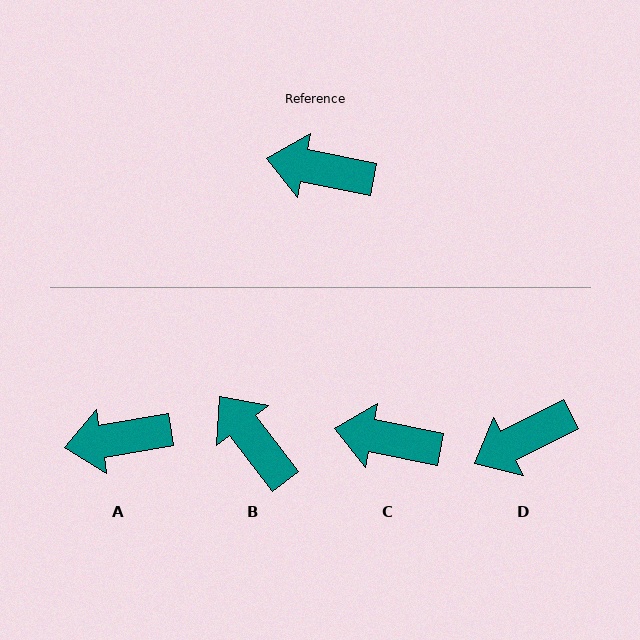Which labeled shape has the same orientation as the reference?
C.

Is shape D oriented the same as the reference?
No, it is off by about 38 degrees.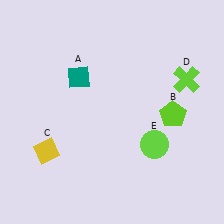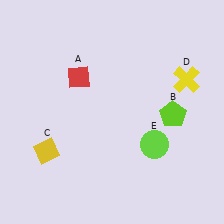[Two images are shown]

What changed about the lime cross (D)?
In Image 1, D is lime. In Image 2, it changed to yellow.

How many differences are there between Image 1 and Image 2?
There are 2 differences between the two images.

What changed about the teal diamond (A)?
In Image 1, A is teal. In Image 2, it changed to red.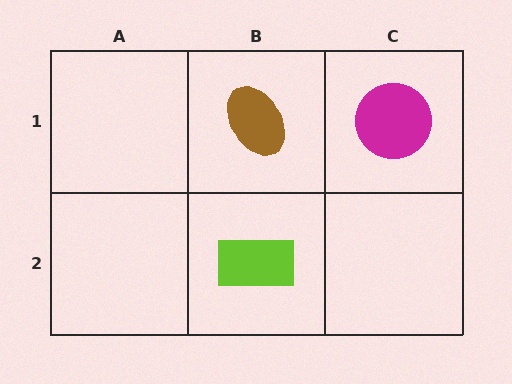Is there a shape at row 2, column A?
No, that cell is empty.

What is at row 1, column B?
A brown ellipse.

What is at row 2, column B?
A lime rectangle.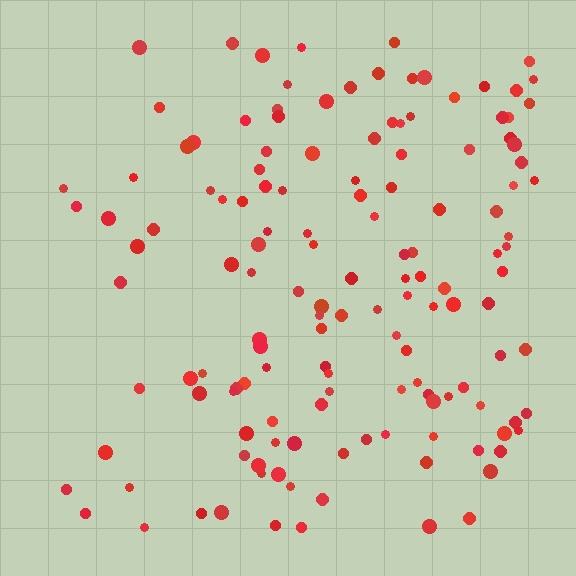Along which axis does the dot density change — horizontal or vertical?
Horizontal.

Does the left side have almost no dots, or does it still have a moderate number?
Still a moderate number, just noticeably fewer than the right.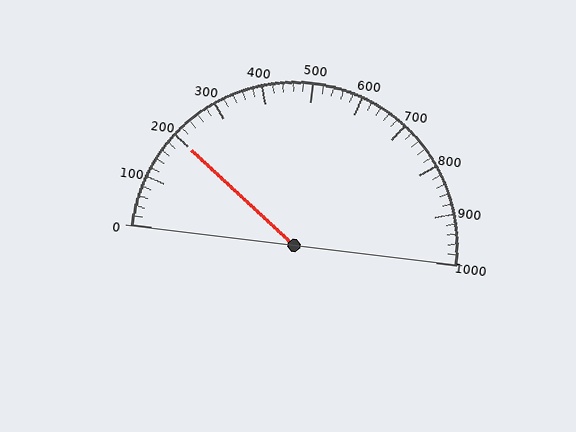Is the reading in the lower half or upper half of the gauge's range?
The reading is in the lower half of the range (0 to 1000).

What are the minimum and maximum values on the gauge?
The gauge ranges from 0 to 1000.